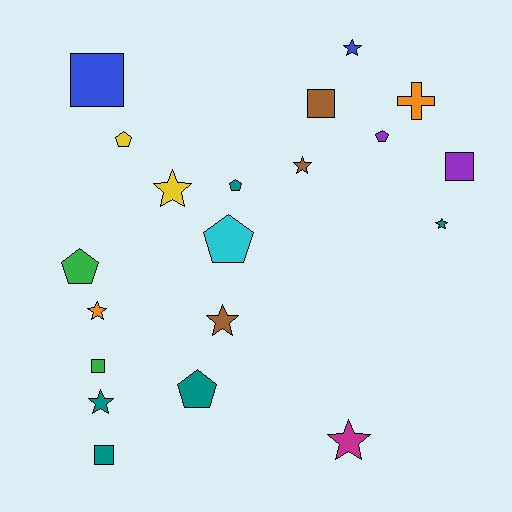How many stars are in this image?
There are 8 stars.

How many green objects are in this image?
There are 2 green objects.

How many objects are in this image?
There are 20 objects.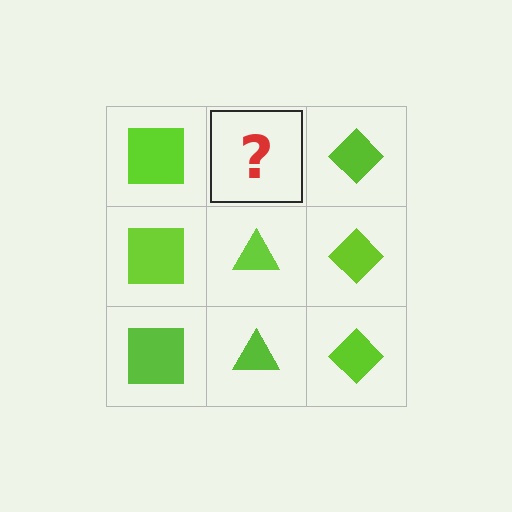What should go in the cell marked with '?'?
The missing cell should contain a lime triangle.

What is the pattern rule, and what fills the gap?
The rule is that each column has a consistent shape. The gap should be filled with a lime triangle.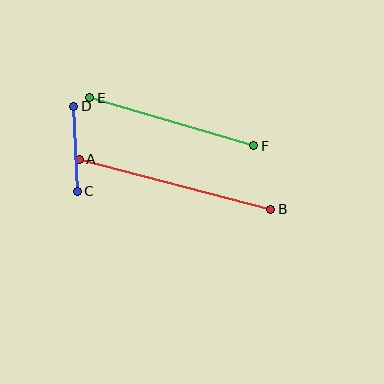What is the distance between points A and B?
The distance is approximately 198 pixels.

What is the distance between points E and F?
The distance is approximately 171 pixels.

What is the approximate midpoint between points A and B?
The midpoint is at approximately (175, 184) pixels.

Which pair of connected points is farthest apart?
Points A and B are farthest apart.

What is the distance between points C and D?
The distance is approximately 85 pixels.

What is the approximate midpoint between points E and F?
The midpoint is at approximately (172, 122) pixels.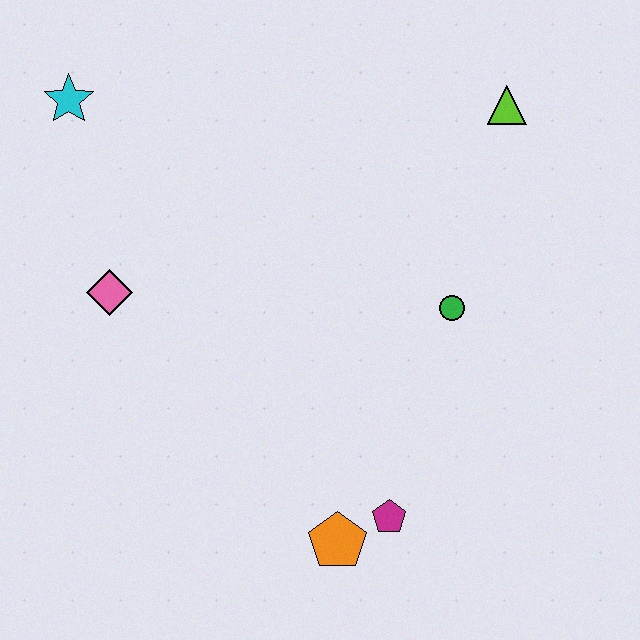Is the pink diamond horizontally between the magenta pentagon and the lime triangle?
No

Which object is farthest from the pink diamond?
The lime triangle is farthest from the pink diamond.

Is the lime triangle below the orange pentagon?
No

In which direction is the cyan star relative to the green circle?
The cyan star is to the left of the green circle.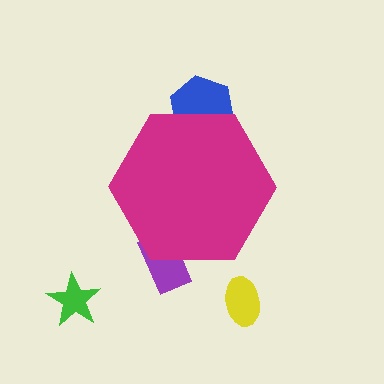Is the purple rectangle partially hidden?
Yes, the purple rectangle is partially hidden behind the magenta hexagon.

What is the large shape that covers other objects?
A magenta hexagon.